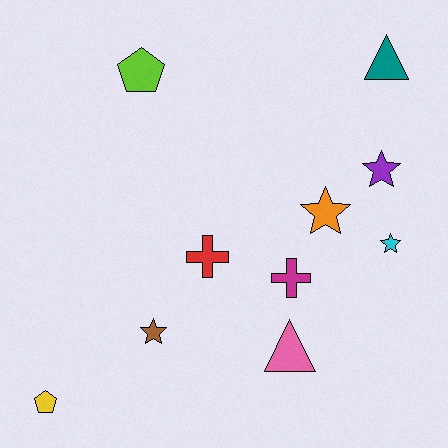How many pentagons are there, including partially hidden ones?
There are 2 pentagons.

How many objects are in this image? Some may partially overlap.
There are 10 objects.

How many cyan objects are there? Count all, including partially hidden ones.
There is 1 cyan object.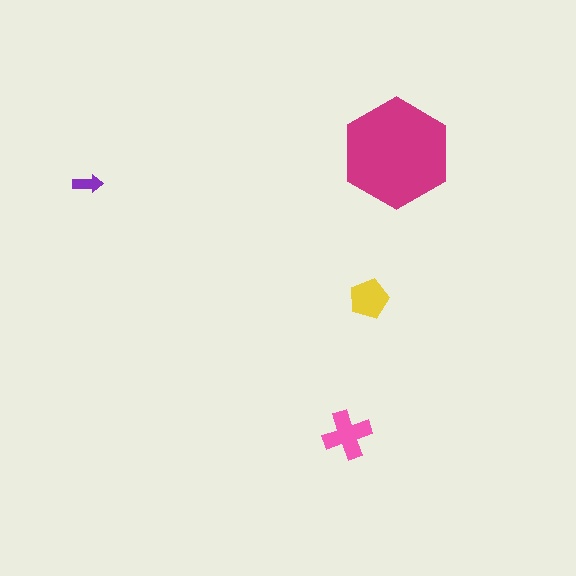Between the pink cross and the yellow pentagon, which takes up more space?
The pink cross.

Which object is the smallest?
The purple arrow.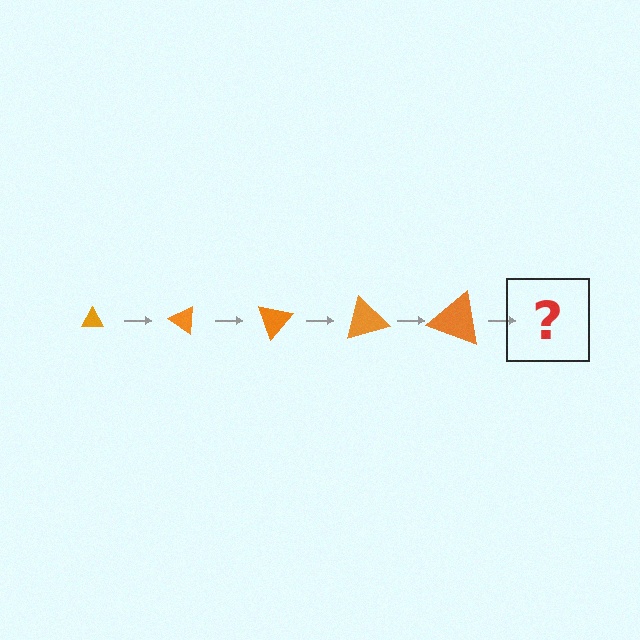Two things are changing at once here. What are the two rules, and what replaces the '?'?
The two rules are that the triangle grows larger each step and it rotates 35 degrees each step. The '?' should be a triangle, larger than the previous one and rotated 175 degrees from the start.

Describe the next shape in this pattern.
It should be a triangle, larger than the previous one and rotated 175 degrees from the start.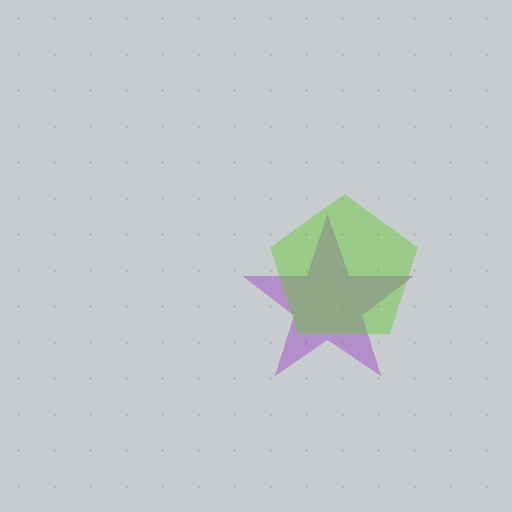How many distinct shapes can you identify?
There are 2 distinct shapes: a purple star, a lime pentagon.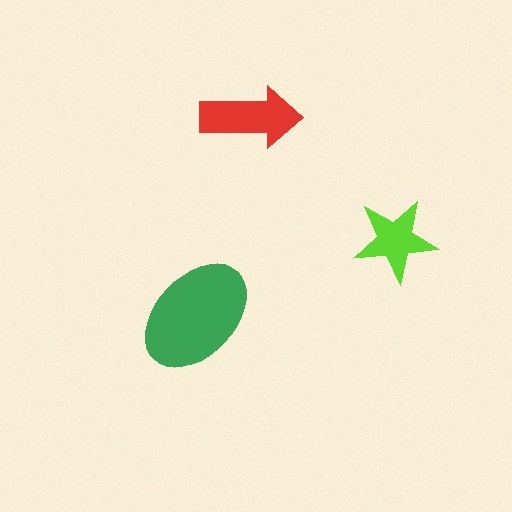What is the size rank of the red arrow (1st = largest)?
2nd.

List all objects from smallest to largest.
The lime star, the red arrow, the green ellipse.